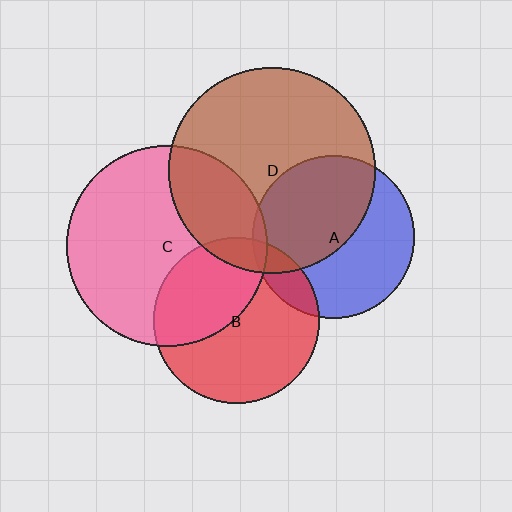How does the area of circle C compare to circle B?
Approximately 1.5 times.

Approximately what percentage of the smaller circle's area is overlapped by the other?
Approximately 50%.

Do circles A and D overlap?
Yes.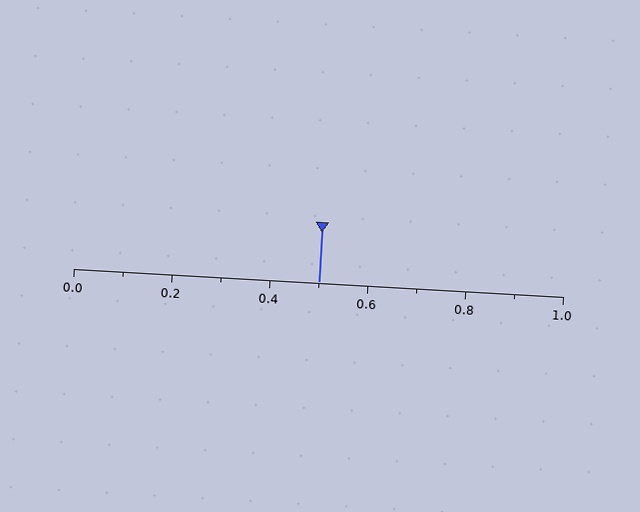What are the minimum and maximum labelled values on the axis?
The axis runs from 0.0 to 1.0.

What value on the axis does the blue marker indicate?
The marker indicates approximately 0.5.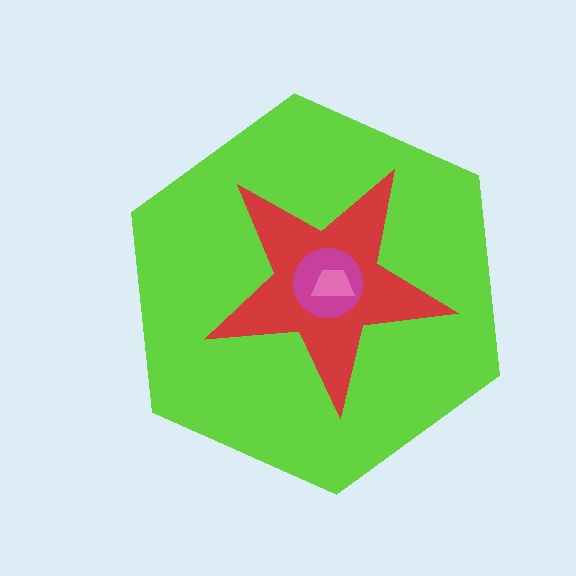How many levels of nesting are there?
4.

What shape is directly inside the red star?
The magenta circle.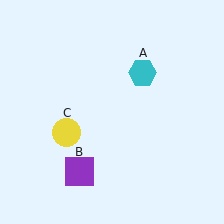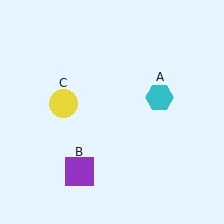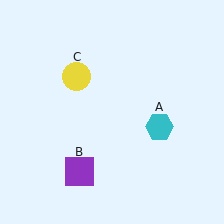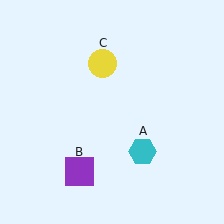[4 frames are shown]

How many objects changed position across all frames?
2 objects changed position: cyan hexagon (object A), yellow circle (object C).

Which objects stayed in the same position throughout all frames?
Purple square (object B) remained stationary.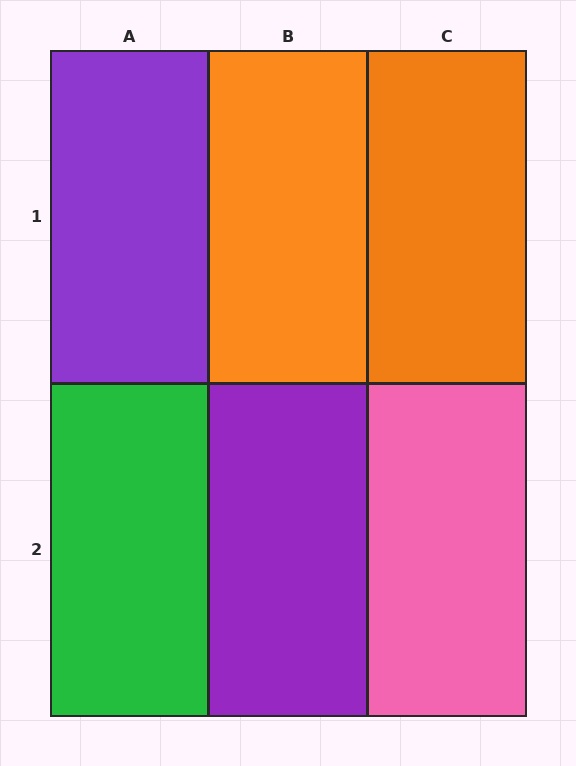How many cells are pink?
1 cell is pink.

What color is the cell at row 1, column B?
Orange.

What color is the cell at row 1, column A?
Purple.